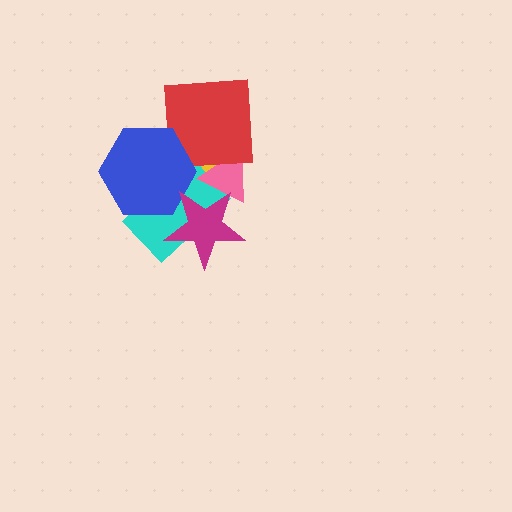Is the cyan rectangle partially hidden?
Yes, it is partially covered by another shape.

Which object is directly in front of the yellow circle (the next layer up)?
The cyan rectangle is directly in front of the yellow circle.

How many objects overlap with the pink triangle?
4 objects overlap with the pink triangle.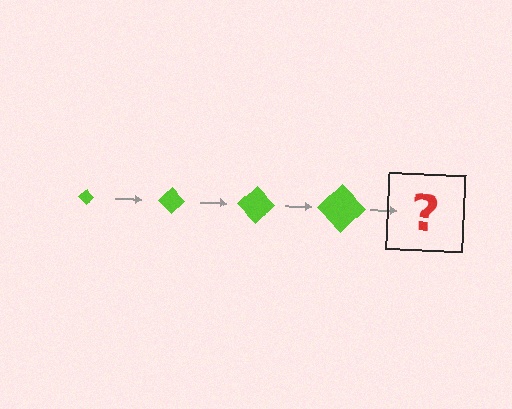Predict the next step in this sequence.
The next step is a lime diamond, larger than the previous one.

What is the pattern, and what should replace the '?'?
The pattern is that the diamond gets progressively larger each step. The '?' should be a lime diamond, larger than the previous one.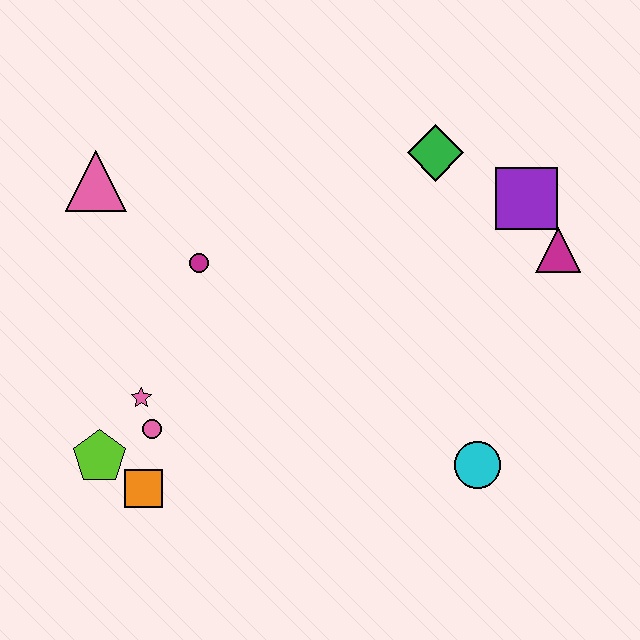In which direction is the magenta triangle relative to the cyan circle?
The magenta triangle is above the cyan circle.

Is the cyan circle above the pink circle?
No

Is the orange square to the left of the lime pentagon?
No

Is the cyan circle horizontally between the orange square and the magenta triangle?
Yes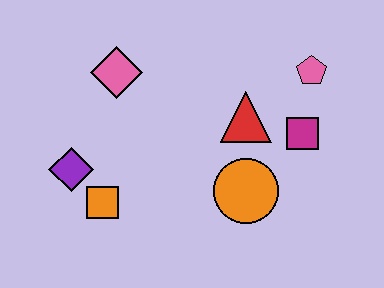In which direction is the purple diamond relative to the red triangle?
The purple diamond is to the left of the red triangle.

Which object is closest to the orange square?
The purple diamond is closest to the orange square.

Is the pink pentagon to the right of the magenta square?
Yes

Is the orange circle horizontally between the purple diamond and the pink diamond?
No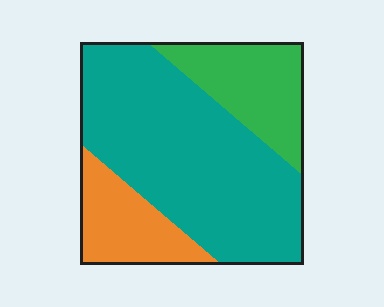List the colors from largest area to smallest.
From largest to smallest: teal, green, orange.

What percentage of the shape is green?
Green takes up less than a quarter of the shape.